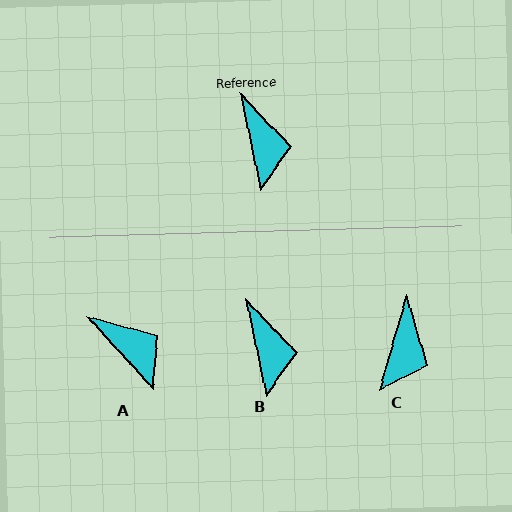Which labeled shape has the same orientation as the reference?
B.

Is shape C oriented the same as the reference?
No, it is off by about 27 degrees.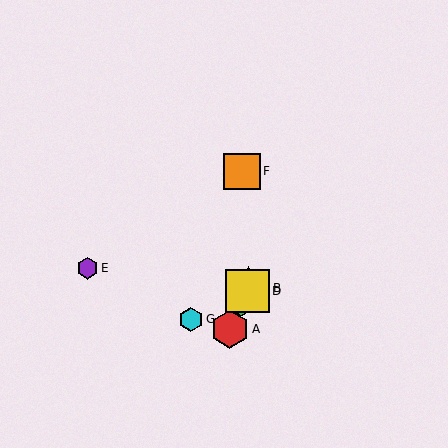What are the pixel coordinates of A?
Object A is at (230, 329).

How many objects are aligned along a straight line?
4 objects (A, B, C, D) are aligned along a straight line.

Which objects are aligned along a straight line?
Objects A, B, C, D are aligned along a straight line.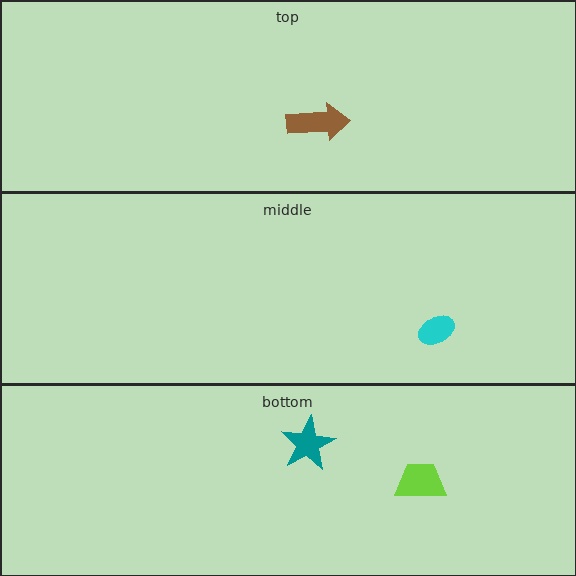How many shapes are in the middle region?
1.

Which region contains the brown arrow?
The top region.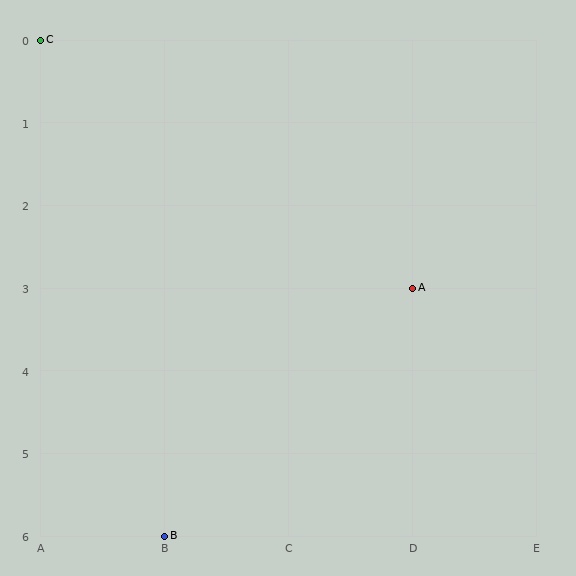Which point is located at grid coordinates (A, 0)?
Point C is at (A, 0).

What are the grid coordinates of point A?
Point A is at grid coordinates (D, 3).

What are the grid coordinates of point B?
Point B is at grid coordinates (B, 6).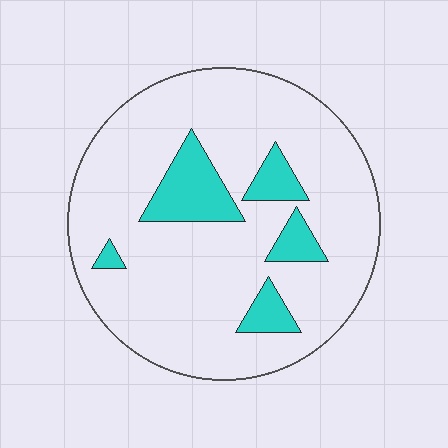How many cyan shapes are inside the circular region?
5.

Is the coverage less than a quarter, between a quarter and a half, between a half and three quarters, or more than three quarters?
Less than a quarter.